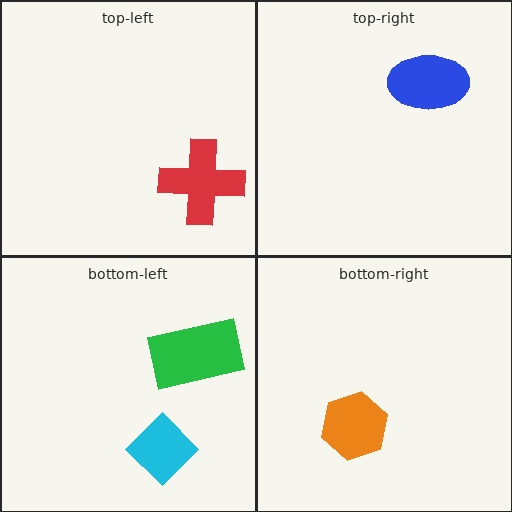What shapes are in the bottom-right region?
The orange hexagon.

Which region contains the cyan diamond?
The bottom-left region.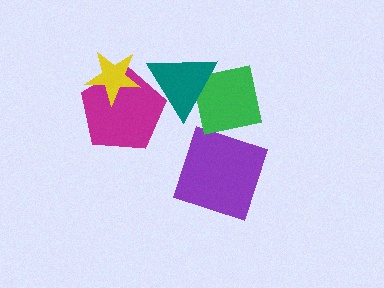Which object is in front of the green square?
The teal triangle is in front of the green square.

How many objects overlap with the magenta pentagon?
2 objects overlap with the magenta pentagon.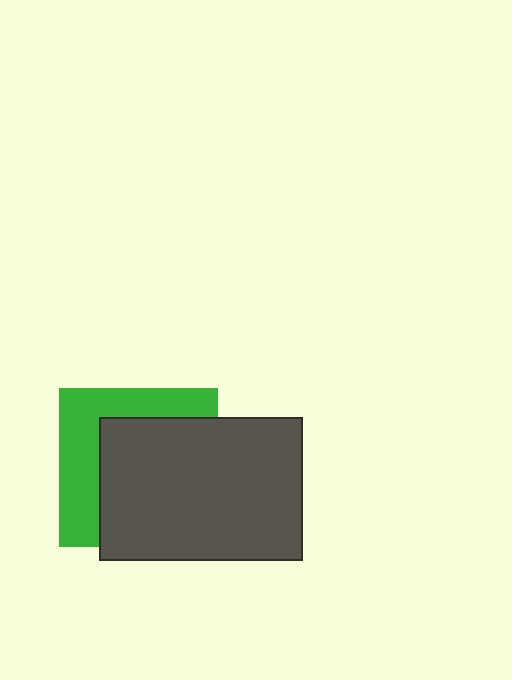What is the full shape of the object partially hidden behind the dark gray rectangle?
The partially hidden object is a green square.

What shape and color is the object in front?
The object in front is a dark gray rectangle.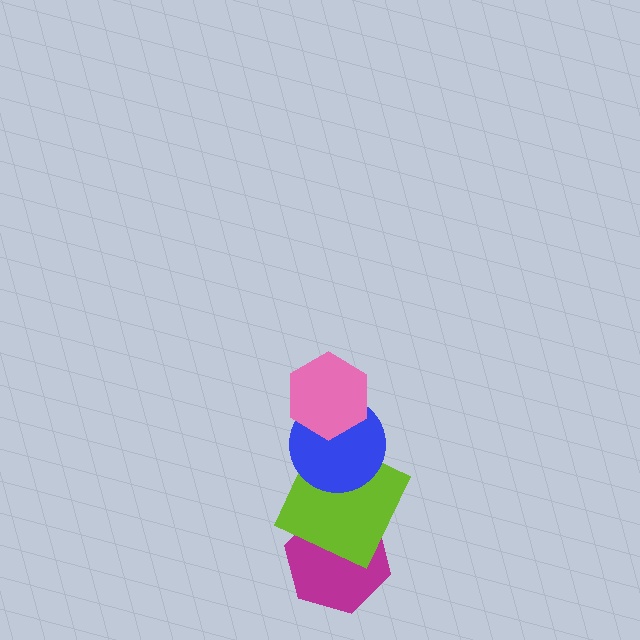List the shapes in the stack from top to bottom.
From top to bottom: the pink hexagon, the blue circle, the lime square, the magenta hexagon.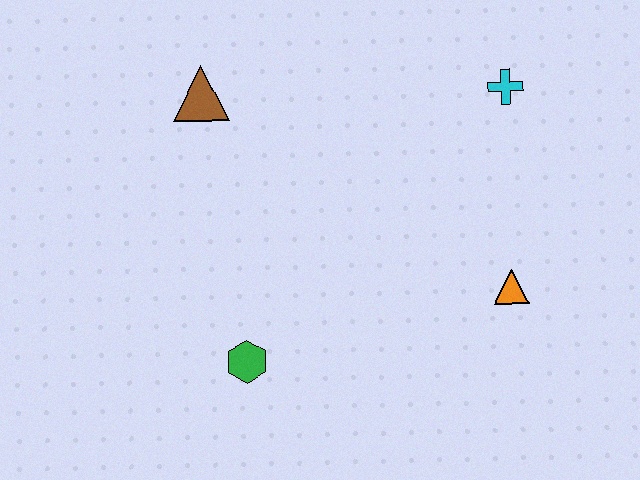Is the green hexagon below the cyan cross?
Yes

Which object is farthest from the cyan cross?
The green hexagon is farthest from the cyan cross.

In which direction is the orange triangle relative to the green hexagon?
The orange triangle is to the right of the green hexagon.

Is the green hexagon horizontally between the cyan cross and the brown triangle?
Yes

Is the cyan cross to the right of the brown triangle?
Yes